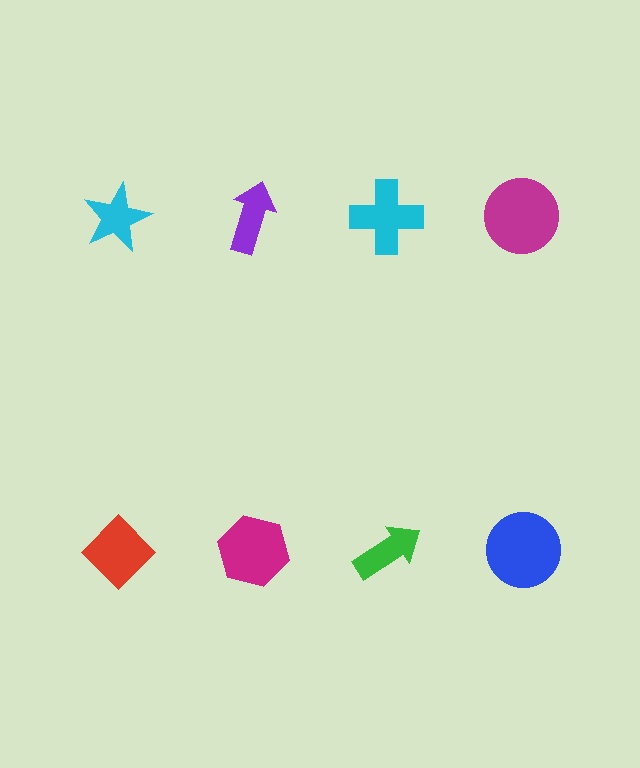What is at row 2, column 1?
A red diamond.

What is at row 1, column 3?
A cyan cross.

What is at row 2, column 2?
A magenta hexagon.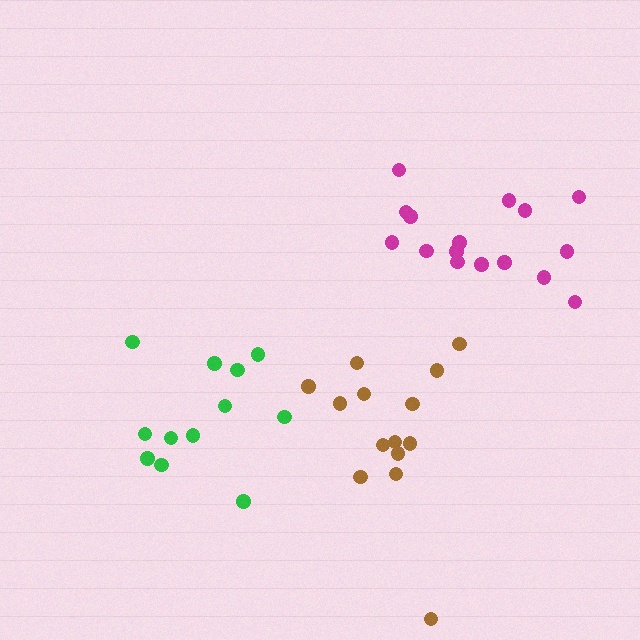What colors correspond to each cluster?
The clusters are colored: brown, magenta, green.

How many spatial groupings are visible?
There are 3 spatial groupings.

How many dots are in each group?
Group 1: 14 dots, Group 2: 16 dots, Group 3: 12 dots (42 total).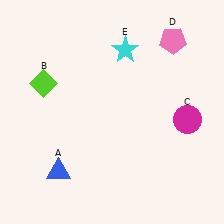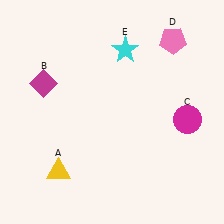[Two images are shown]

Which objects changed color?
A changed from blue to yellow. B changed from lime to magenta.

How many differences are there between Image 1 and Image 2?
There are 2 differences between the two images.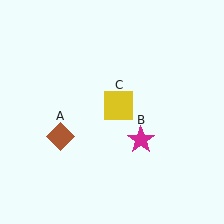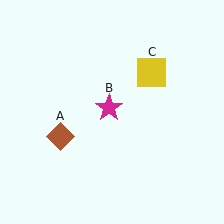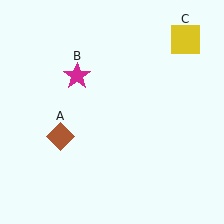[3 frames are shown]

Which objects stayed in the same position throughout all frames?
Brown diamond (object A) remained stationary.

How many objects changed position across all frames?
2 objects changed position: magenta star (object B), yellow square (object C).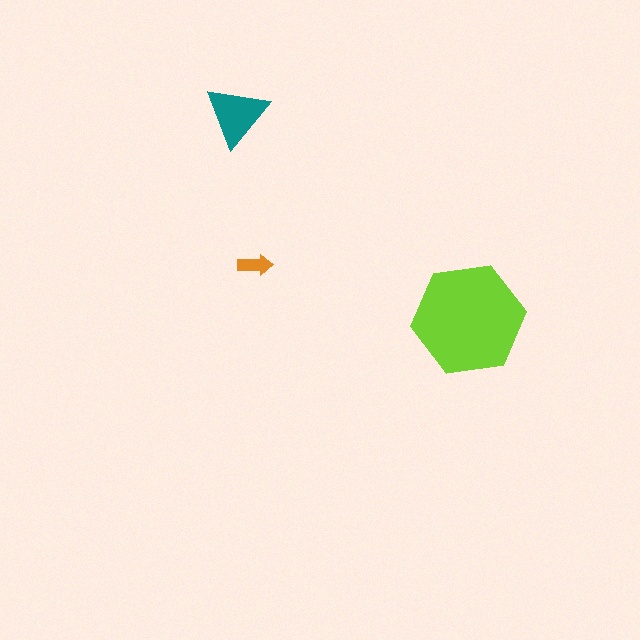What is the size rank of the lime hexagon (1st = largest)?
1st.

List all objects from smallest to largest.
The orange arrow, the teal triangle, the lime hexagon.